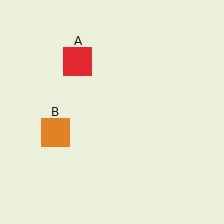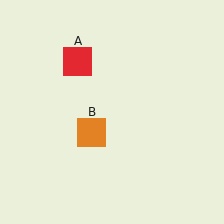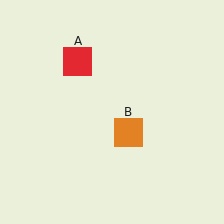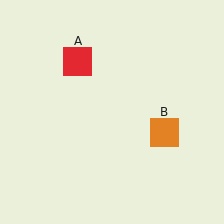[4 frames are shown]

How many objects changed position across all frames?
1 object changed position: orange square (object B).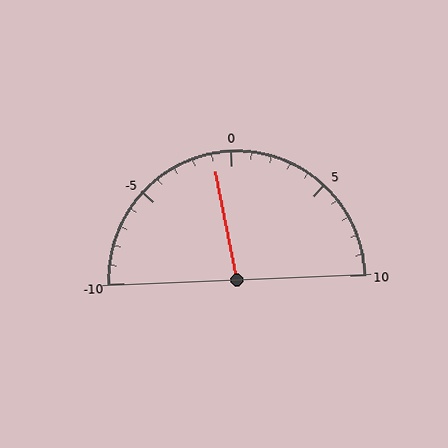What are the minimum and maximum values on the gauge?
The gauge ranges from -10 to 10.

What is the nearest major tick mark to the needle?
The nearest major tick mark is 0.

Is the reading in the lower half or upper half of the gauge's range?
The reading is in the lower half of the range (-10 to 10).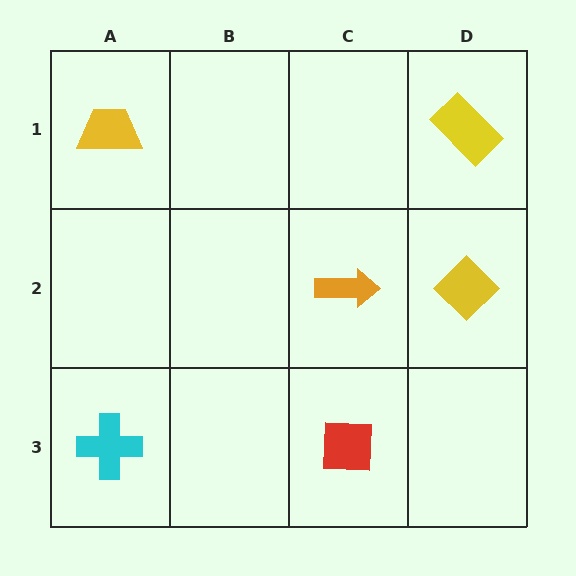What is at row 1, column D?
A yellow rectangle.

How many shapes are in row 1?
2 shapes.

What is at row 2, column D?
A yellow diamond.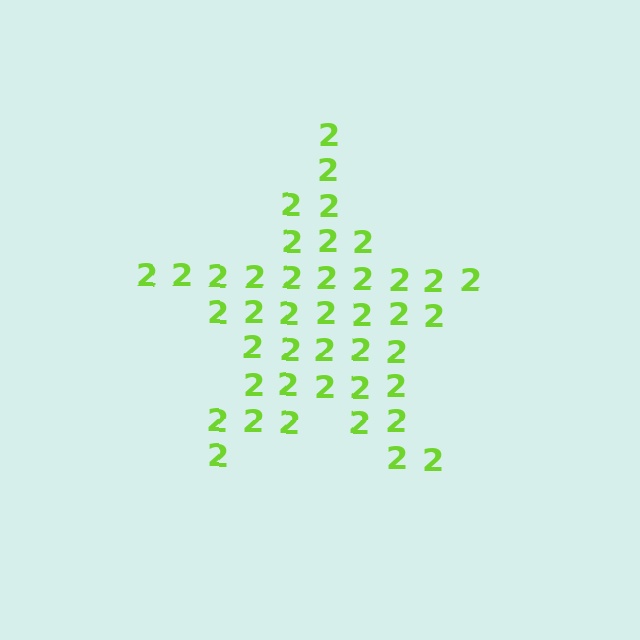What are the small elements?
The small elements are digit 2's.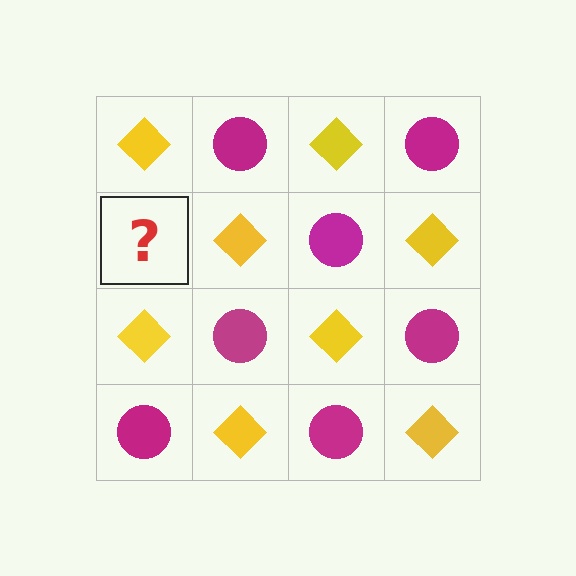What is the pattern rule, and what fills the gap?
The rule is that it alternates yellow diamond and magenta circle in a checkerboard pattern. The gap should be filled with a magenta circle.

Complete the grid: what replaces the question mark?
The question mark should be replaced with a magenta circle.